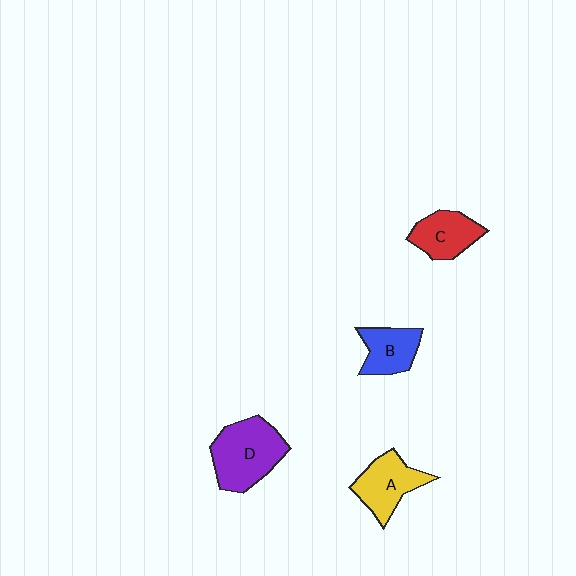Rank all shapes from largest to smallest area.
From largest to smallest: D (purple), A (yellow), C (red), B (blue).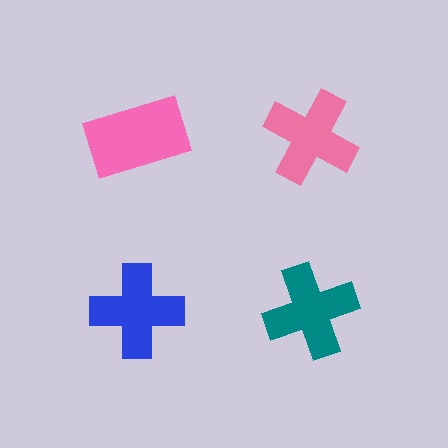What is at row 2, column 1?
A blue cross.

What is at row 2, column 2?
A teal cross.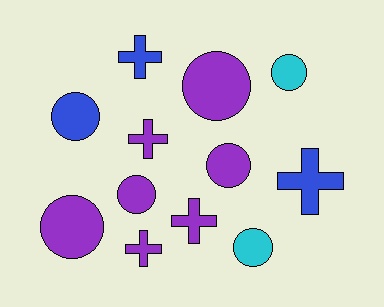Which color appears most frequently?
Purple, with 7 objects.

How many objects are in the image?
There are 12 objects.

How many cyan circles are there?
There are 2 cyan circles.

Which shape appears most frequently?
Circle, with 7 objects.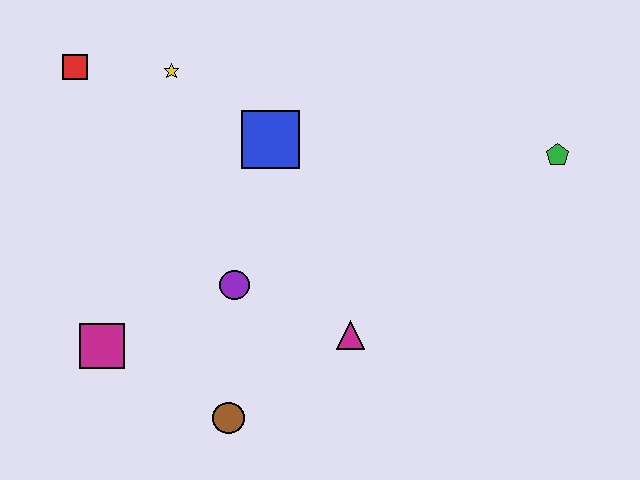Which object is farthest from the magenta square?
The green pentagon is farthest from the magenta square.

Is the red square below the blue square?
No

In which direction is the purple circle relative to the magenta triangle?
The purple circle is to the left of the magenta triangle.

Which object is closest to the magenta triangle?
The purple circle is closest to the magenta triangle.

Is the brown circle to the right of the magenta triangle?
No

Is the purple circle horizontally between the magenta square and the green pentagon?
Yes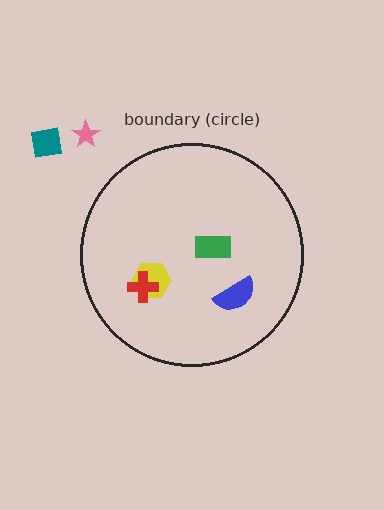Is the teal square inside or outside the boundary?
Outside.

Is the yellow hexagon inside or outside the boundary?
Inside.